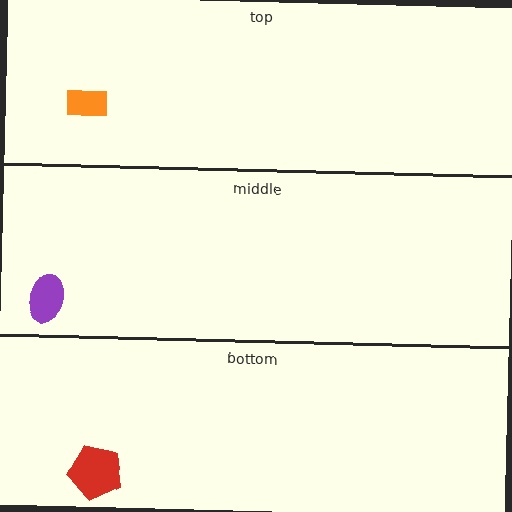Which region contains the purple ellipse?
The middle region.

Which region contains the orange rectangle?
The top region.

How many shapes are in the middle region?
1.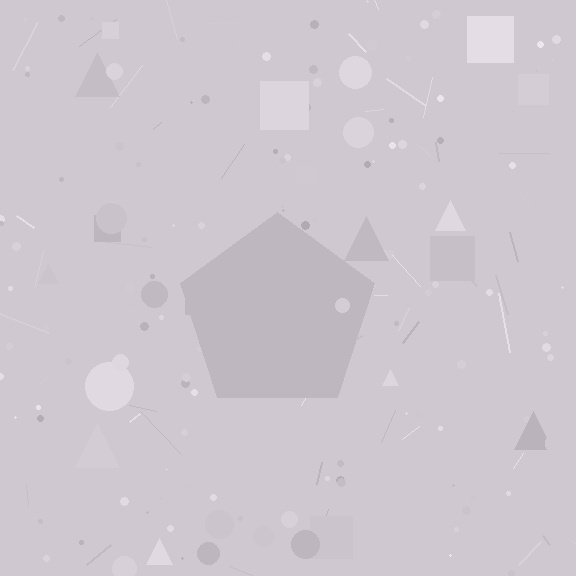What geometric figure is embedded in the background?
A pentagon is embedded in the background.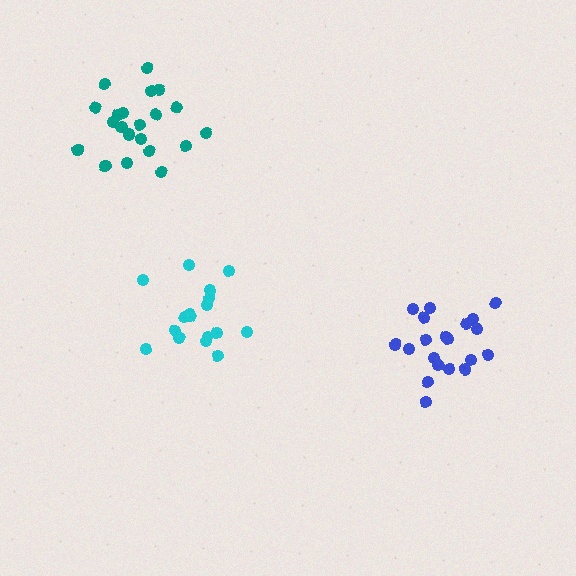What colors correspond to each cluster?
The clusters are colored: teal, blue, cyan.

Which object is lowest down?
The blue cluster is bottommost.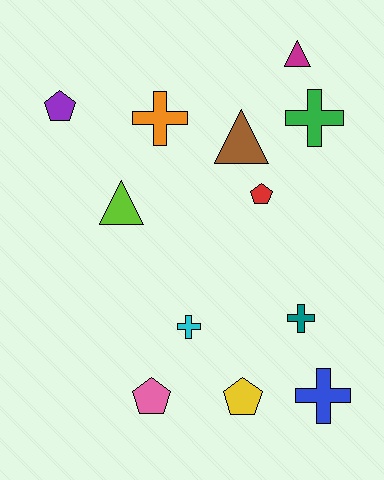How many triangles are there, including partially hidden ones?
There are 3 triangles.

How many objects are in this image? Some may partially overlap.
There are 12 objects.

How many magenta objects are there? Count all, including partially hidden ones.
There is 1 magenta object.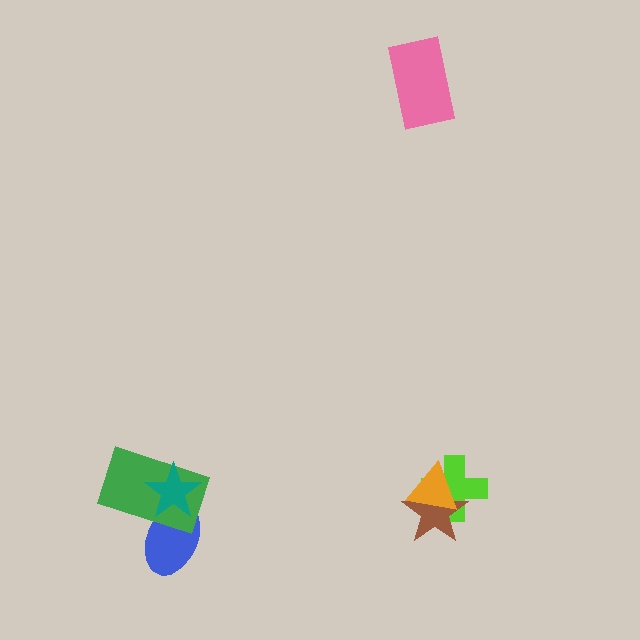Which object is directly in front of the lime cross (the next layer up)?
The brown star is directly in front of the lime cross.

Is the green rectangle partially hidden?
Yes, it is partially covered by another shape.